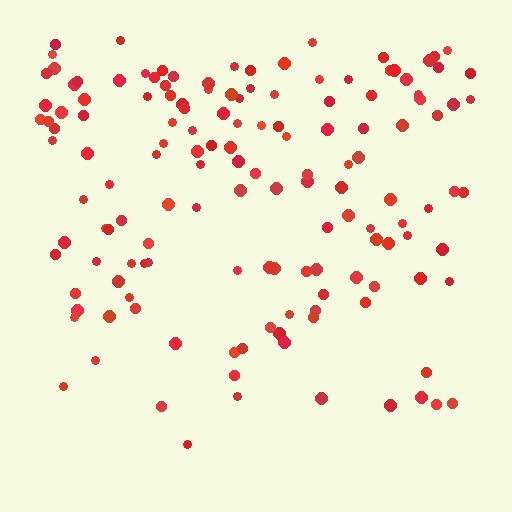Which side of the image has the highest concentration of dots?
The top.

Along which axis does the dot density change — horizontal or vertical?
Vertical.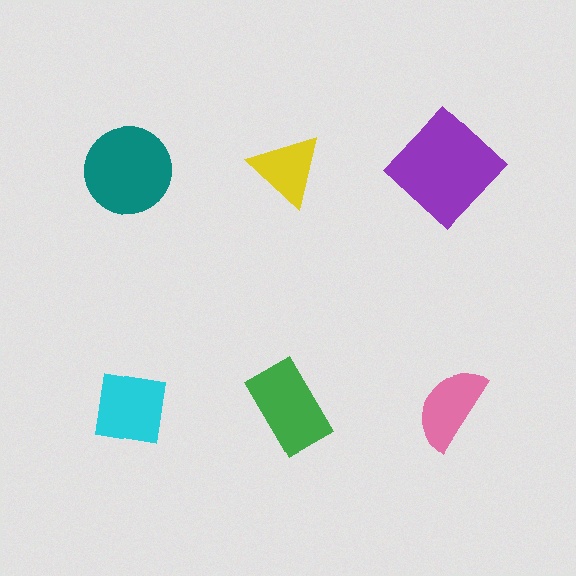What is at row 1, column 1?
A teal circle.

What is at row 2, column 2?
A green rectangle.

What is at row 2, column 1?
A cyan square.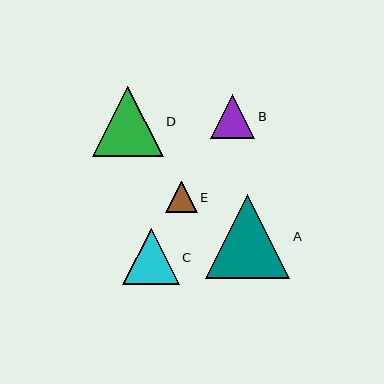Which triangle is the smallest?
Triangle E is the smallest with a size of approximately 32 pixels.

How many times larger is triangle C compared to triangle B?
Triangle C is approximately 1.3 times the size of triangle B.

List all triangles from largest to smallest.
From largest to smallest: A, D, C, B, E.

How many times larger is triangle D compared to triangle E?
Triangle D is approximately 2.2 times the size of triangle E.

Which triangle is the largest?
Triangle A is the largest with a size of approximately 84 pixels.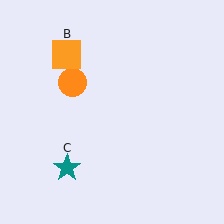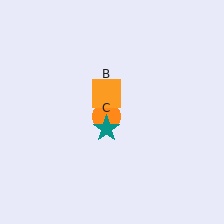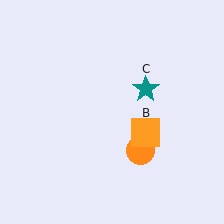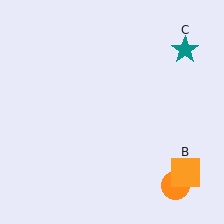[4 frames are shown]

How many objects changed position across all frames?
3 objects changed position: orange circle (object A), orange square (object B), teal star (object C).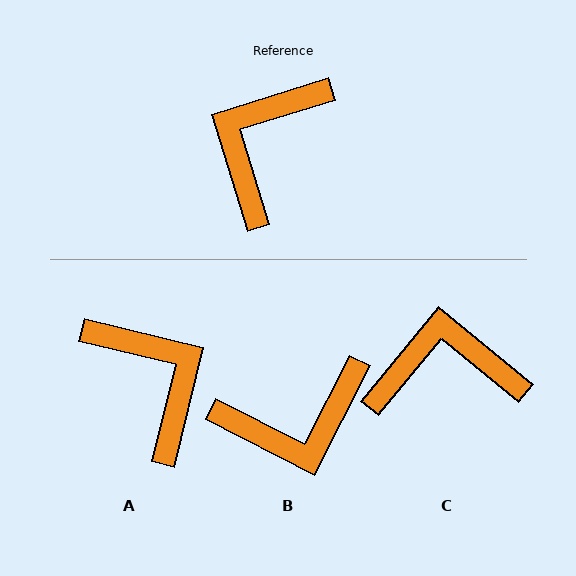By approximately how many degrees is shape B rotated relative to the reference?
Approximately 136 degrees counter-clockwise.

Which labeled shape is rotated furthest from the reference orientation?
B, about 136 degrees away.